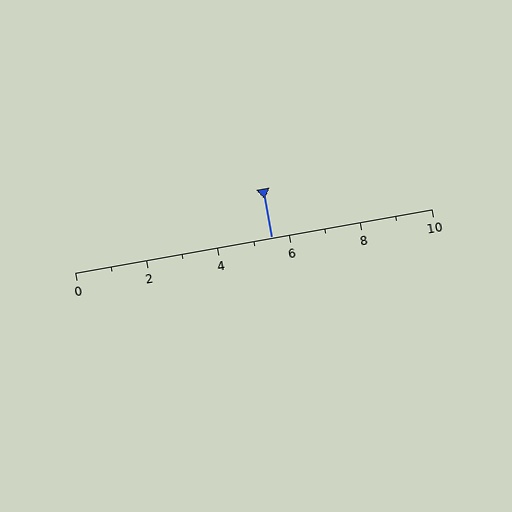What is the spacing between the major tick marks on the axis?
The major ticks are spaced 2 apart.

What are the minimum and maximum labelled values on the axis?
The axis runs from 0 to 10.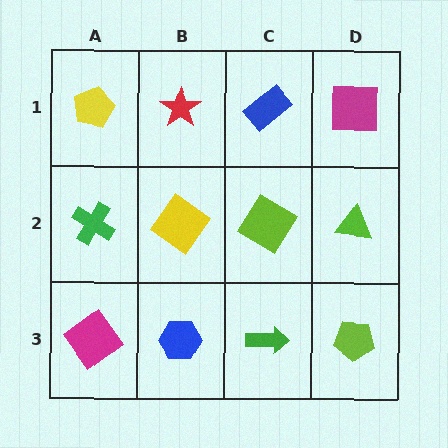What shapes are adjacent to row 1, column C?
A lime diamond (row 2, column C), a red star (row 1, column B), a magenta square (row 1, column D).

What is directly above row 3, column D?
A lime triangle.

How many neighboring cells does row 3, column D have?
2.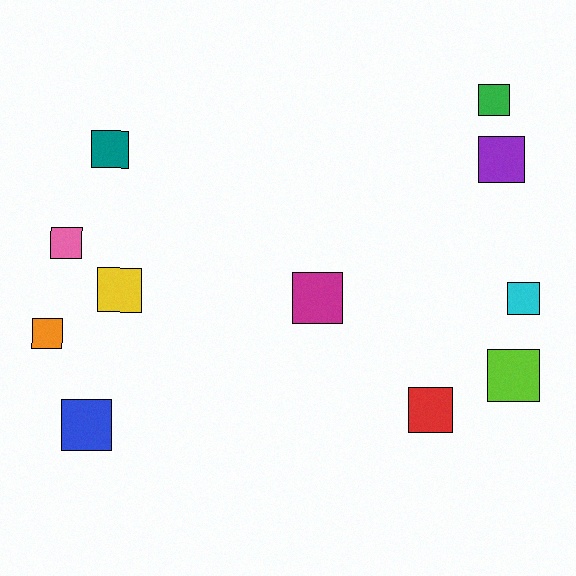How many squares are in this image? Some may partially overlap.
There are 11 squares.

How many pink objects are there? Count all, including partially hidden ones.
There is 1 pink object.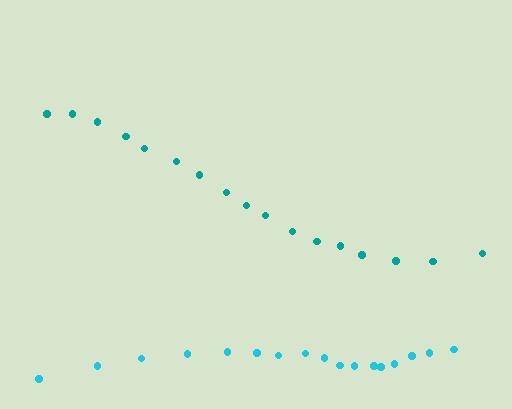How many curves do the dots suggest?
There are 2 distinct paths.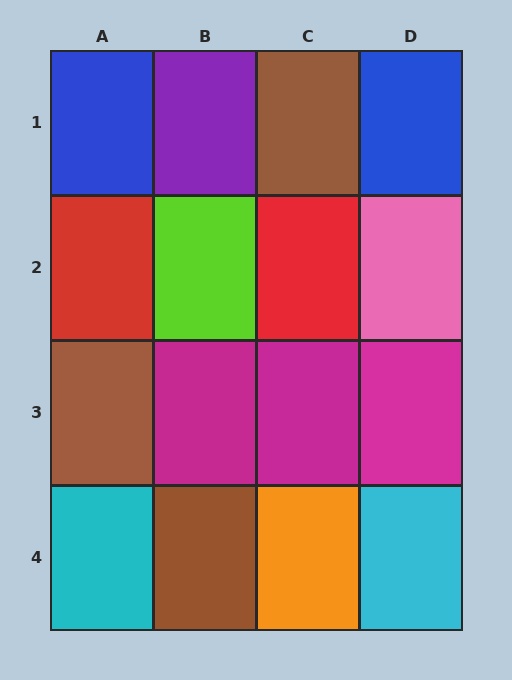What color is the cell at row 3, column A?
Brown.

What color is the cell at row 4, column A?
Cyan.